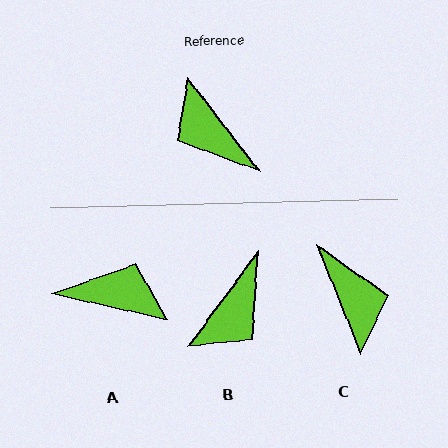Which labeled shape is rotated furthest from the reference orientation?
C, about 164 degrees away.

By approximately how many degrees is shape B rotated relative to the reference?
Approximately 106 degrees counter-clockwise.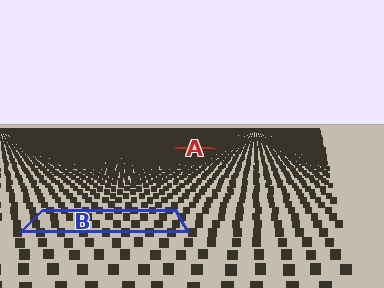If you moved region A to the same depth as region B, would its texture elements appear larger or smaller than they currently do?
They would appear larger. At a closer depth, the same texture elements are projected at a bigger on-screen size.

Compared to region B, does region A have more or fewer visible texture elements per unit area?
Region A has more texture elements per unit area — they are packed more densely because it is farther away.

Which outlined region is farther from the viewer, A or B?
Region A is farther from the viewer — the texture elements inside it appear smaller and more densely packed.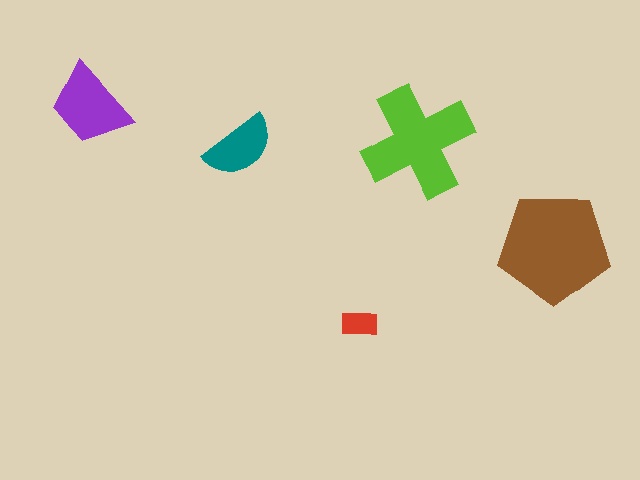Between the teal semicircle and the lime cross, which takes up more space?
The lime cross.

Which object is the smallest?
The red rectangle.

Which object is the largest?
The brown pentagon.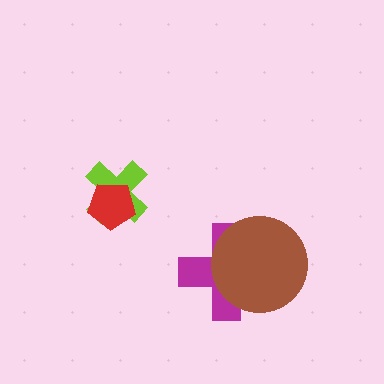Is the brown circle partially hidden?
No, no other shape covers it.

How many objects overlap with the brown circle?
1 object overlaps with the brown circle.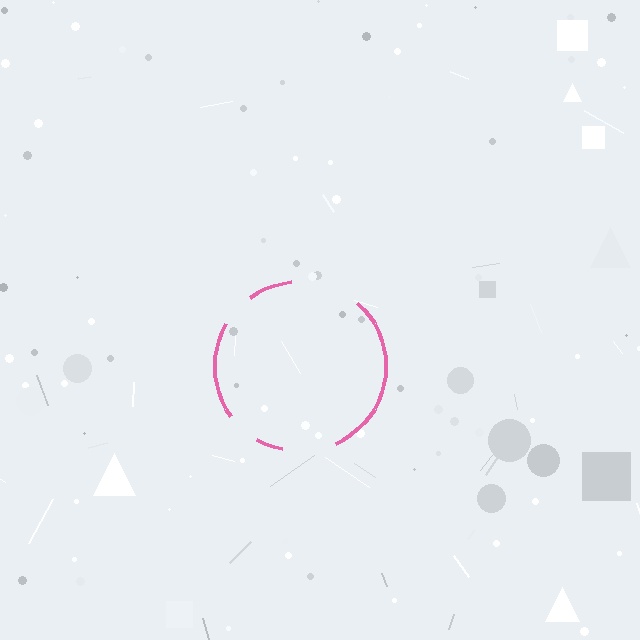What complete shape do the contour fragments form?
The contour fragments form a circle.